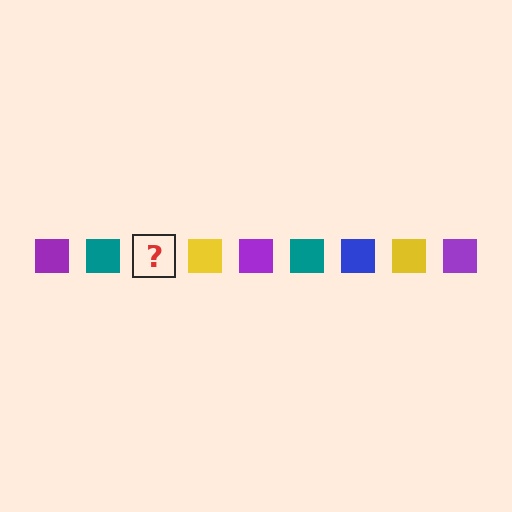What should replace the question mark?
The question mark should be replaced with a blue square.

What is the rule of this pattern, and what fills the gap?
The rule is that the pattern cycles through purple, teal, blue, yellow squares. The gap should be filled with a blue square.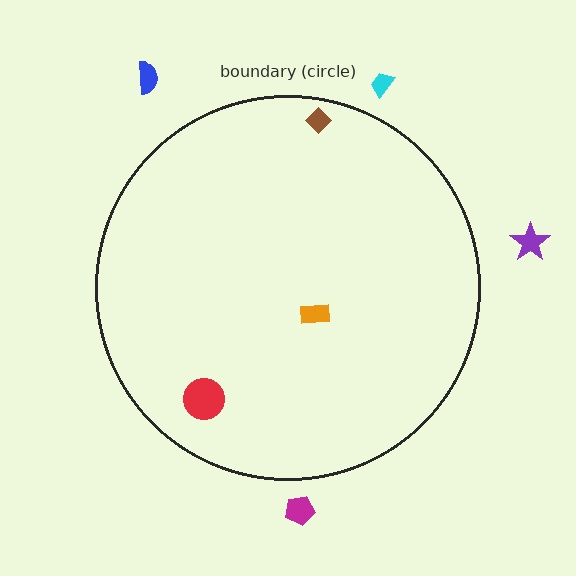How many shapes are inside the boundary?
3 inside, 4 outside.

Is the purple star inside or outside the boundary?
Outside.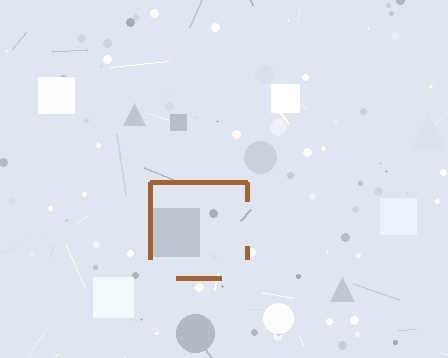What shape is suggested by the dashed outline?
The dashed outline suggests a square.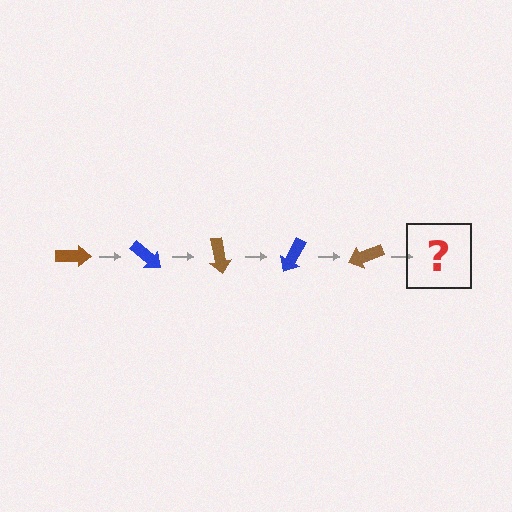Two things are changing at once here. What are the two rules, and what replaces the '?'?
The two rules are that it rotates 40 degrees each step and the color cycles through brown and blue. The '?' should be a blue arrow, rotated 200 degrees from the start.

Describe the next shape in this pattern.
It should be a blue arrow, rotated 200 degrees from the start.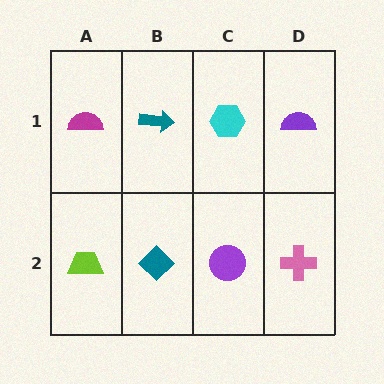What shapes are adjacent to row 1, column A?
A lime trapezoid (row 2, column A), a teal arrow (row 1, column B).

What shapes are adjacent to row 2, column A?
A magenta semicircle (row 1, column A), a teal diamond (row 2, column B).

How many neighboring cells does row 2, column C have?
3.